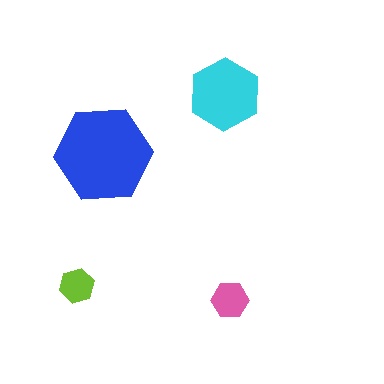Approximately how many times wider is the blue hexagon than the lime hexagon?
About 3 times wider.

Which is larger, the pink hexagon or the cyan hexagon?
The cyan one.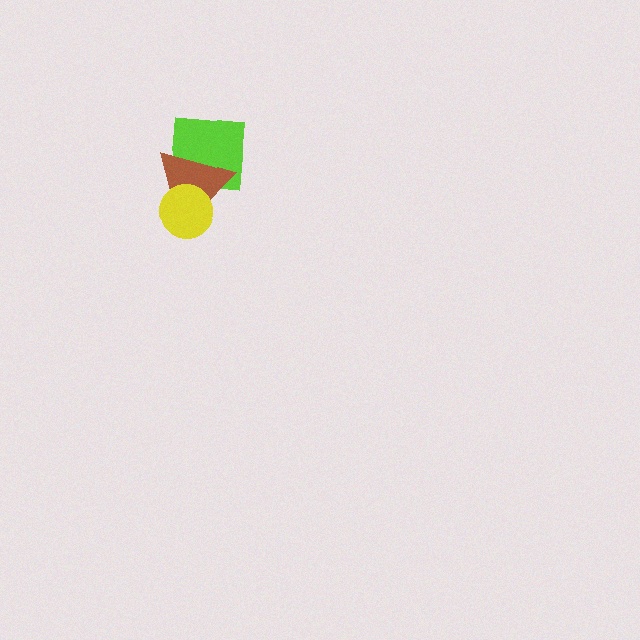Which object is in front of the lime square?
The brown triangle is in front of the lime square.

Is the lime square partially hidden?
Yes, it is partially covered by another shape.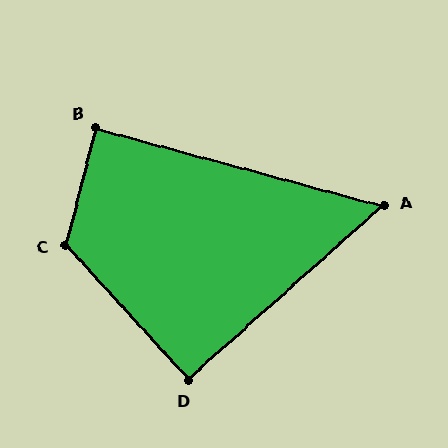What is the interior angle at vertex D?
Approximately 91 degrees (approximately right).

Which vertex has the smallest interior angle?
A, at approximately 57 degrees.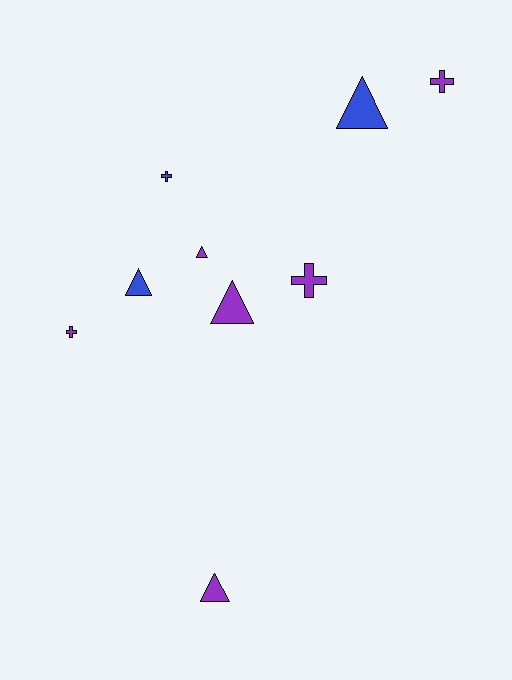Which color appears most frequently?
Purple, with 6 objects.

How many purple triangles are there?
There are 3 purple triangles.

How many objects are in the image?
There are 9 objects.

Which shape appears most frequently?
Triangle, with 5 objects.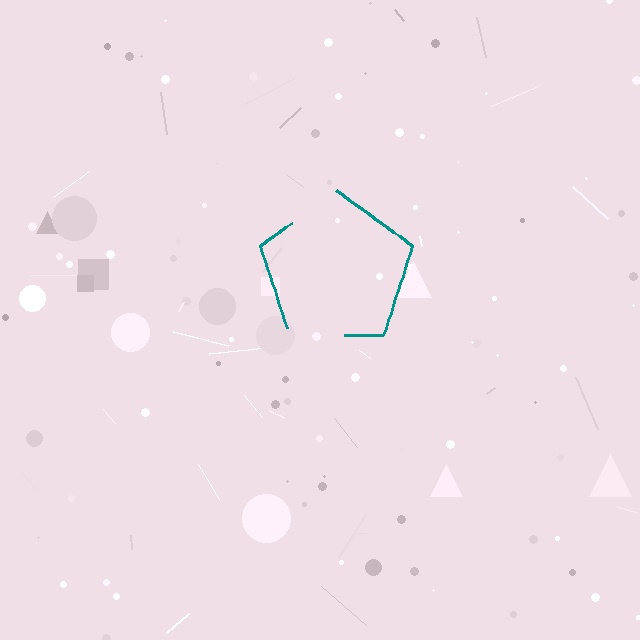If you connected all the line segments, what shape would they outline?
They would outline a pentagon.